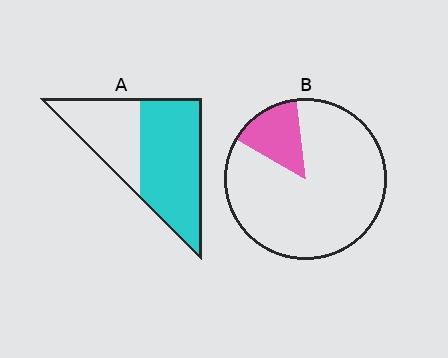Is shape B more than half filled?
No.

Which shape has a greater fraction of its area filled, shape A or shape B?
Shape A.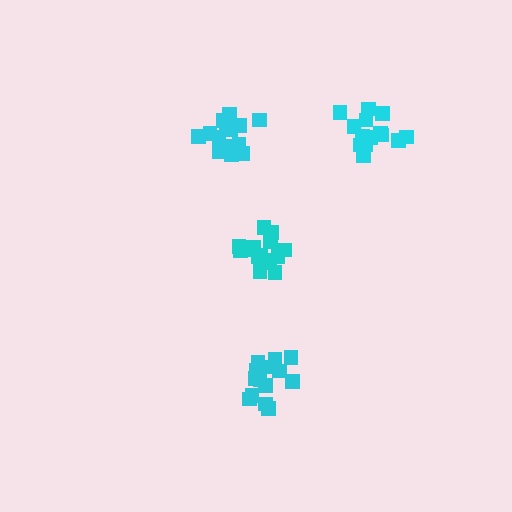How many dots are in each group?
Group 1: 16 dots, Group 2: 14 dots, Group 3: 15 dots, Group 4: 15 dots (60 total).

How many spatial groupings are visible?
There are 4 spatial groupings.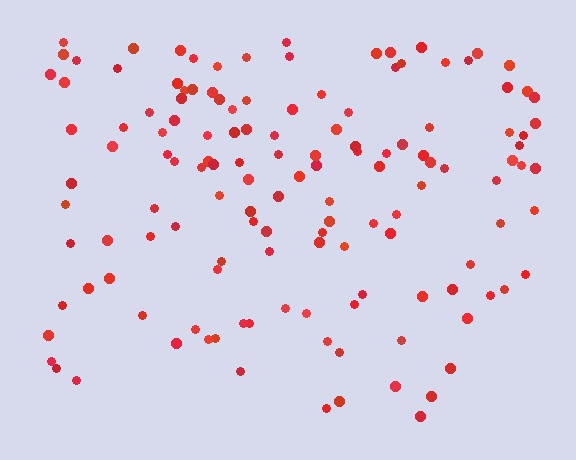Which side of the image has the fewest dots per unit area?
The bottom.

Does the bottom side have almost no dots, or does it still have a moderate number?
Still a moderate number, just noticeably fewer than the top.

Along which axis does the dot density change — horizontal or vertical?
Vertical.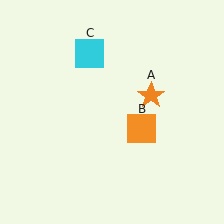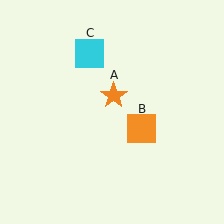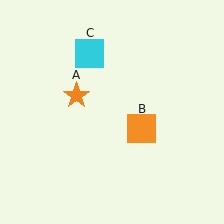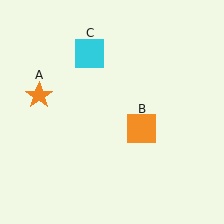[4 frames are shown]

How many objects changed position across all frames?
1 object changed position: orange star (object A).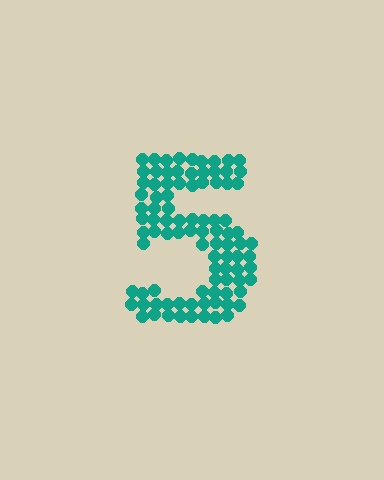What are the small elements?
The small elements are circles.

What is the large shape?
The large shape is the digit 5.